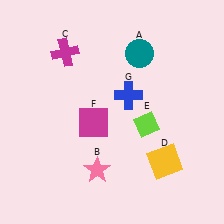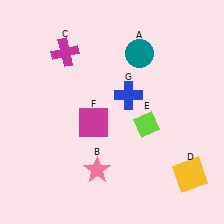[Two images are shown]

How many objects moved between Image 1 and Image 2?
1 object moved between the two images.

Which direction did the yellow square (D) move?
The yellow square (D) moved right.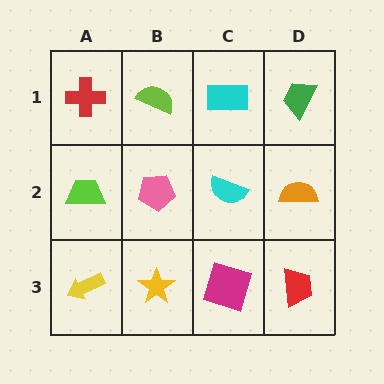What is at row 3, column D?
A red trapezoid.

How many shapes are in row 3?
4 shapes.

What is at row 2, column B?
A pink pentagon.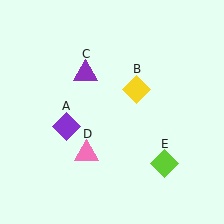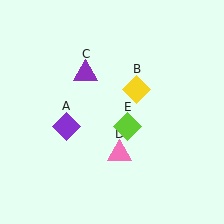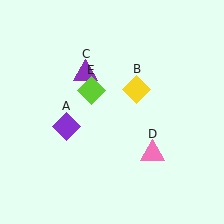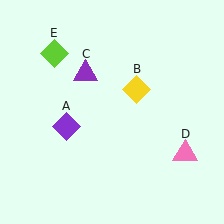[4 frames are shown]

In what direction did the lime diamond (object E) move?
The lime diamond (object E) moved up and to the left.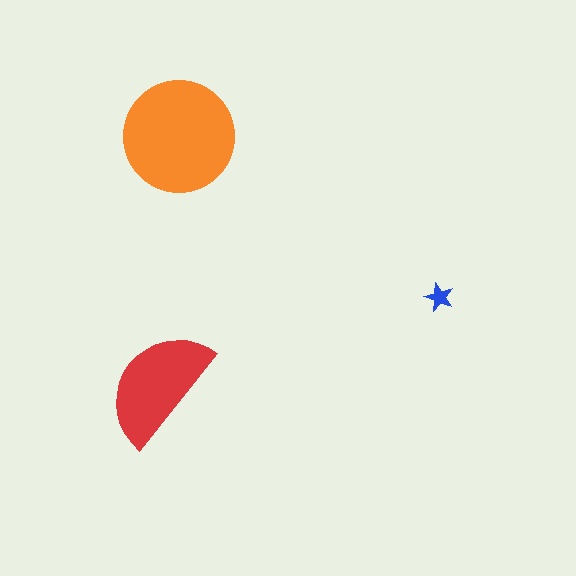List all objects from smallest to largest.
The blue star, the red semicircle, the orange circle.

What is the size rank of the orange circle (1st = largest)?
1st.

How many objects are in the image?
There are 3 objects in the image.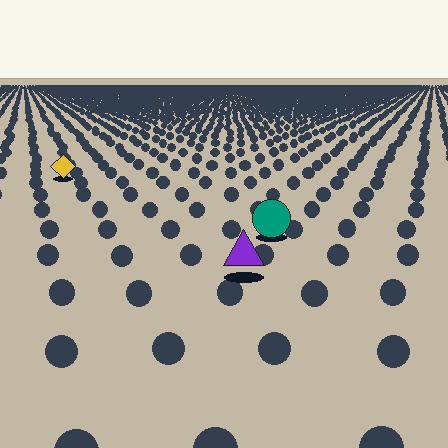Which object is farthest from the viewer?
The yellow diamond is farthest from the viewer. It appears smaller and the ground texture around it is denser.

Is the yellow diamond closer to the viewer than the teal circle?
No. The teal circle is closer — you can tell from the texture gradient: the ground texture is coarser near it.